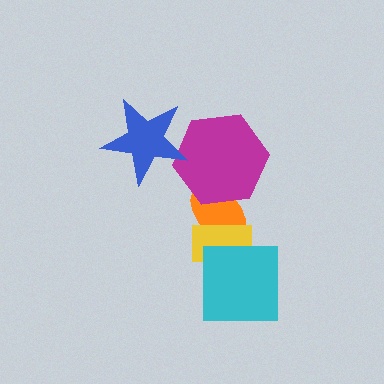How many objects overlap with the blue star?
1 object overlaps with the blue star.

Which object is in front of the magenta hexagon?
The blue star is in front of the magenta hexagon.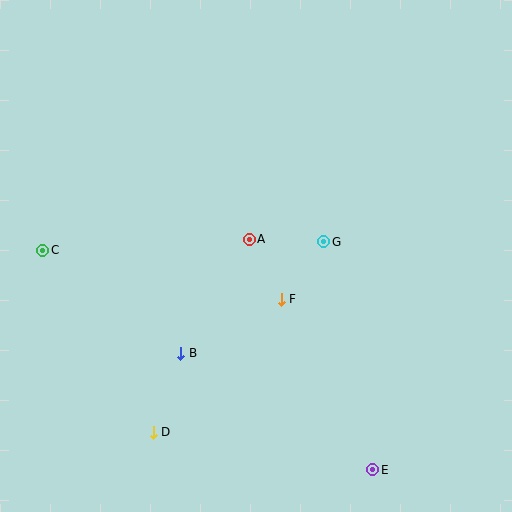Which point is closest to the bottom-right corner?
Point E is closest to the bottom-right corner.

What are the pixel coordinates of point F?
Point F is at (281, 299).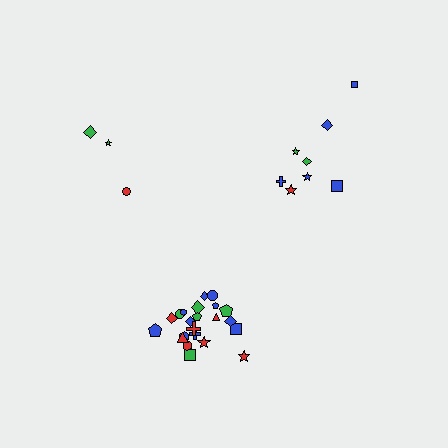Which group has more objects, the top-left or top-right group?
The top-right group.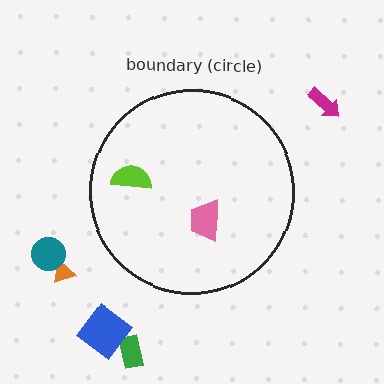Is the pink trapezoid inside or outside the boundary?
Inside.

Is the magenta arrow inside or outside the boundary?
Outside.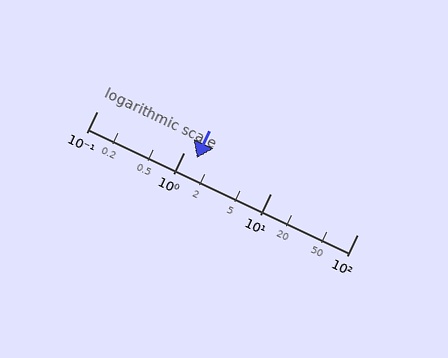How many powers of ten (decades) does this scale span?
The scale spans 3 decades, from 0.1 to 100.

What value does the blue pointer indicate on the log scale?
The pointer indicates approximately 1.4.